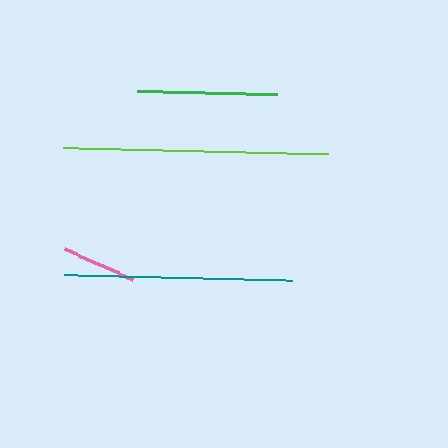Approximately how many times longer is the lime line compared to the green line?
The lime line is approximately 1.9 times the length of the green line.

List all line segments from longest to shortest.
From longest to shortest: lime, teal, green, pink.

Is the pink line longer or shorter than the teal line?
The teal line is longer than the pink line.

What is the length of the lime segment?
The lime segment is approximately 265 pixels long.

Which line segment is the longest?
The lime line is the longest at approximately 265 pixels.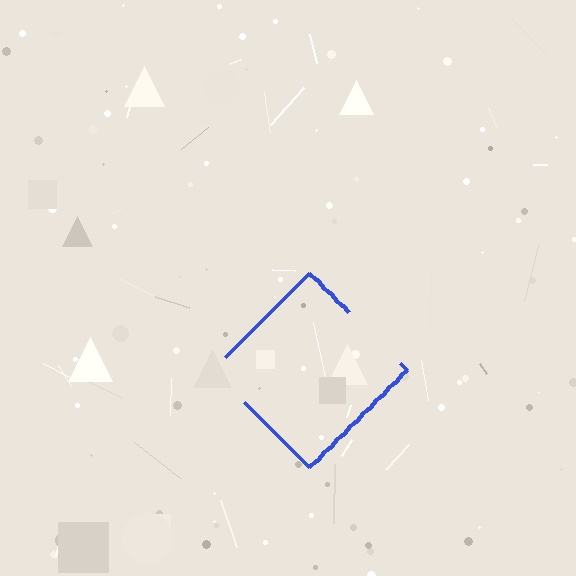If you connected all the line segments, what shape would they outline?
They would outline a diamond.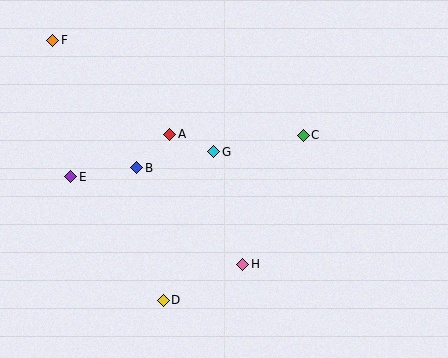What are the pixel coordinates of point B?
Point B is at (137, 168).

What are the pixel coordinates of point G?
Point G is at (214, 152).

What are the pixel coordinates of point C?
Point C is at (303, 135).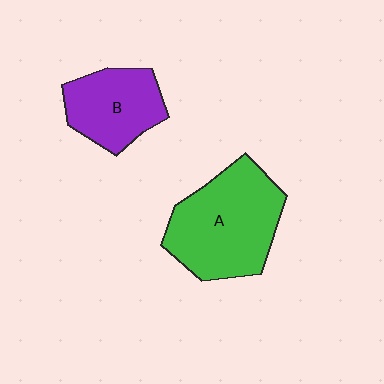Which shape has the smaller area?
Shape B (purple).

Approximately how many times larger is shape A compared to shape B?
Approximately 1.6 times.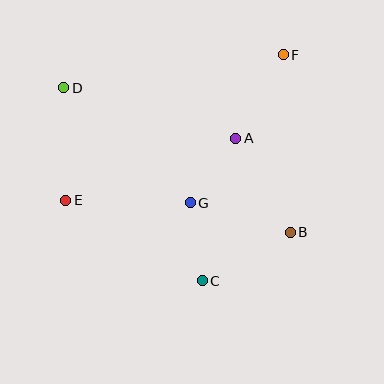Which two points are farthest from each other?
Points B and D are farthest from each other.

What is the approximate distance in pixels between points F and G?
The distance between F and G is approximately 175 pixels.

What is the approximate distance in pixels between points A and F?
The distance between A and F is approximately 96 pixels.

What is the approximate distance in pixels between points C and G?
The distance between C and G is approximately 79 pixels.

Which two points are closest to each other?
Points A and G are closest to each other.